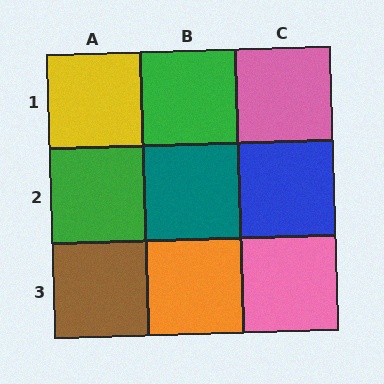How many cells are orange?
1 cell is orange.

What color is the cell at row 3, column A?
Brown.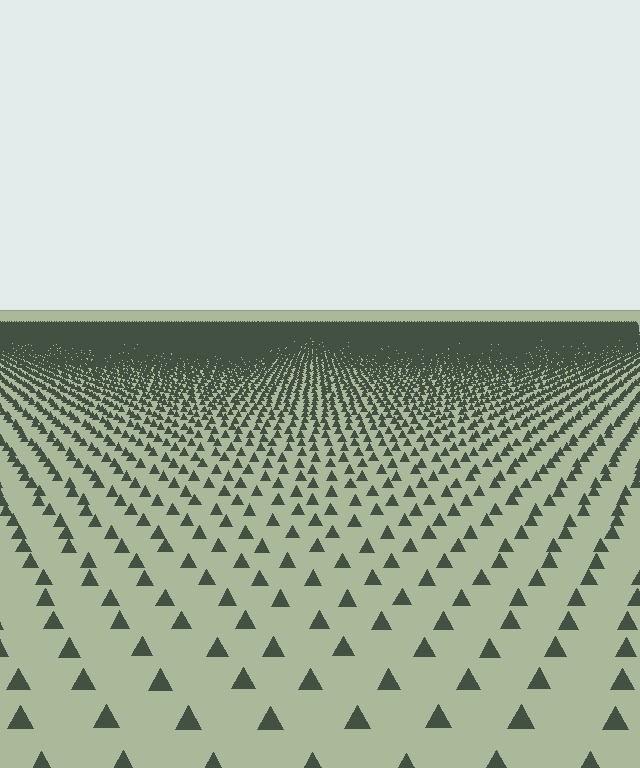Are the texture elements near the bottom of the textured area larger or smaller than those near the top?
Larger. Near the bottom, elements are closer to the viewer and appear at a bigger on-screen size.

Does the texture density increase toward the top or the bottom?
Density increases toward the top.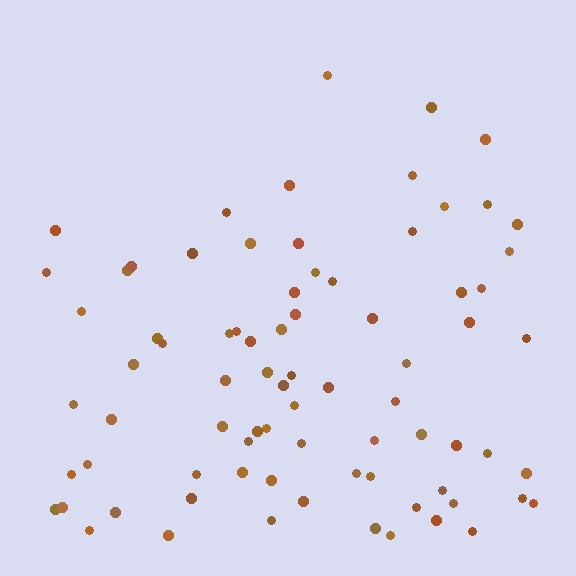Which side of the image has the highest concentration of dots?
The bottom.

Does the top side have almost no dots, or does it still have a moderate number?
Still a moderate number, just noticeably fewer than the bottom.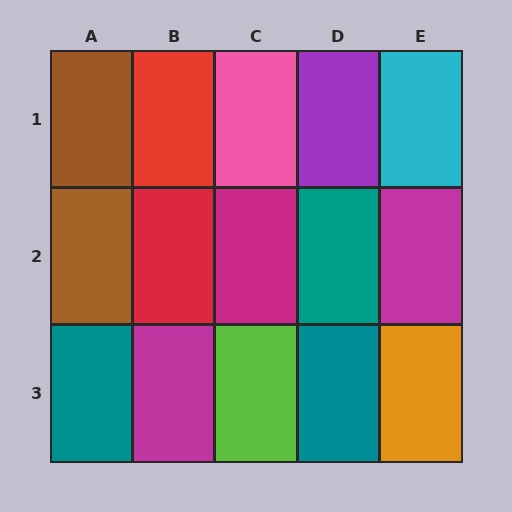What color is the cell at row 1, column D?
Purple.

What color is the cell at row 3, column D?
Teal.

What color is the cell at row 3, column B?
Magenta.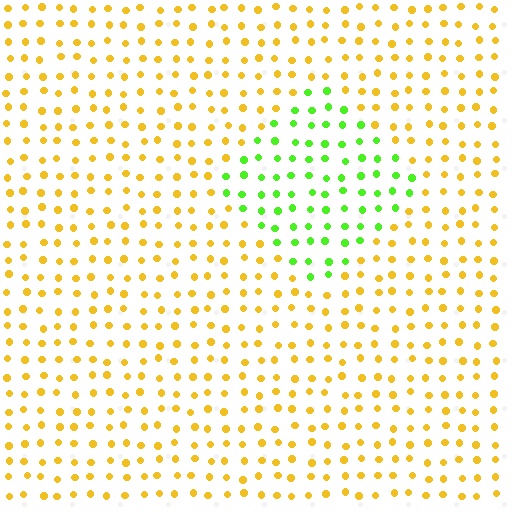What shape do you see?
I see a diamond.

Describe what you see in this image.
The image is filled with small yellow elements in a uniform arrangement. A diamond-shaped region is visible where the elements are tinted to a slightly different hue, forming a subtle color boundary.